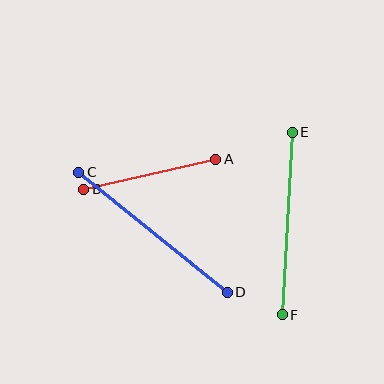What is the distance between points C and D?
The distance is approximately 191 pixels.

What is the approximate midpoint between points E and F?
The midpoint is at approximately (287, 224) pixels.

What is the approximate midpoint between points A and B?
The midpoint is at approximately (150, 174) pixels.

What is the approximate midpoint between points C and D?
The midpoint is at approximately (153, 232) pixels.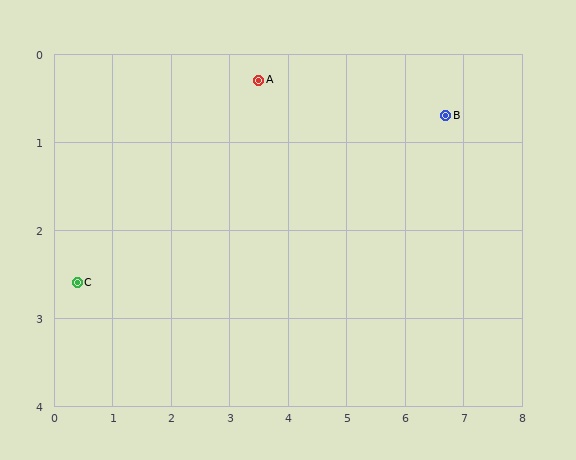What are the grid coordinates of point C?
Point C is at approximately (0.4, 2.6).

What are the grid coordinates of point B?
Point B is at approximately (6.7, 0.7).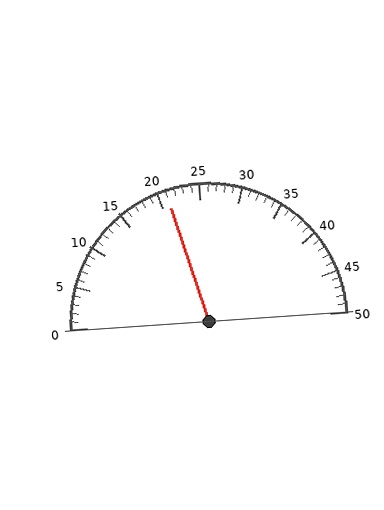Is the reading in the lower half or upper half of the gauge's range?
The reading is in the lower half of the range (0 to 50).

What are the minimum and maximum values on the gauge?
The gauge ranges from 0 to 50.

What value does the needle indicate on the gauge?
The needle indicates approximately 21.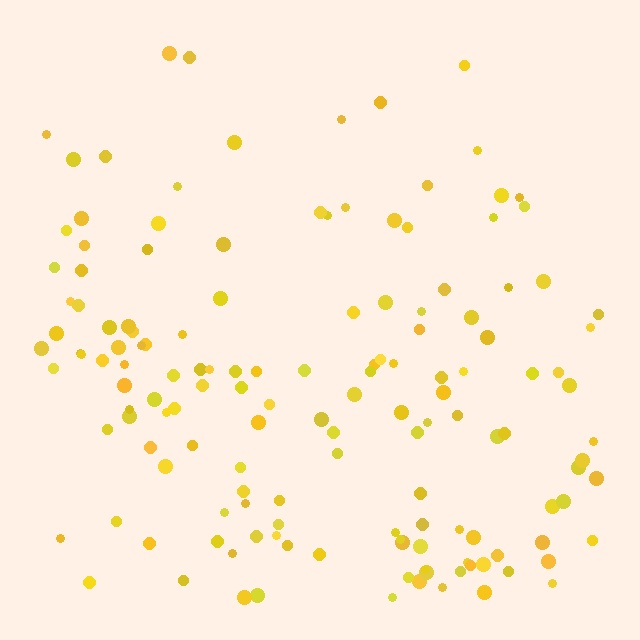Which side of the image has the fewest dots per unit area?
The top.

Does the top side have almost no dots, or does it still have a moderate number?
Still a moderate number, just noticeably fewer than the bottom.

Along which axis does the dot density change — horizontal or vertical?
Vertical.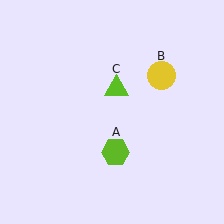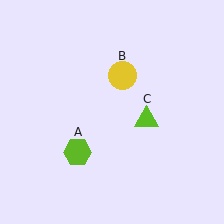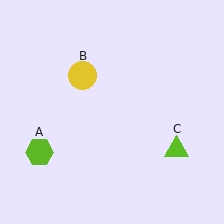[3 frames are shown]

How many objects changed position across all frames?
3 objects changed position: lime hexagon (object A), yellow circle (object B), lime triangle (object C).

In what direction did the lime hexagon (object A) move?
The lime hexagon (object A) moved left.